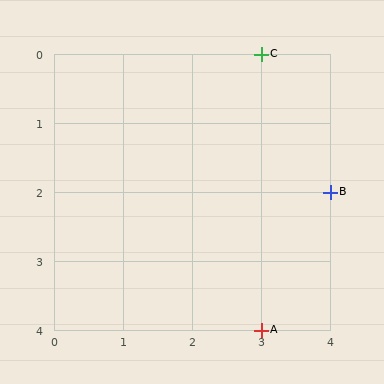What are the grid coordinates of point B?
Point B is at grid coordinates (4, 2).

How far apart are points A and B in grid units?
Points A and B are 1 column and 2 rows apart (about 2.2 grid units diagonally).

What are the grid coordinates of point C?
Point C is at grid coordinates (3, 0).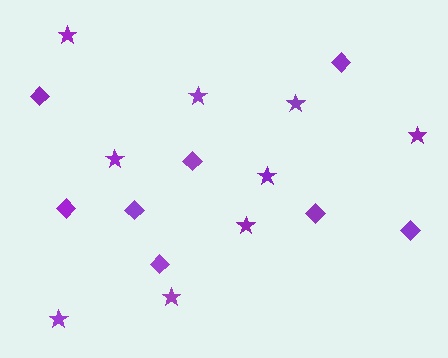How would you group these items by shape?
There are 2 groups: one group of stars (9) and one group of diamonds (8).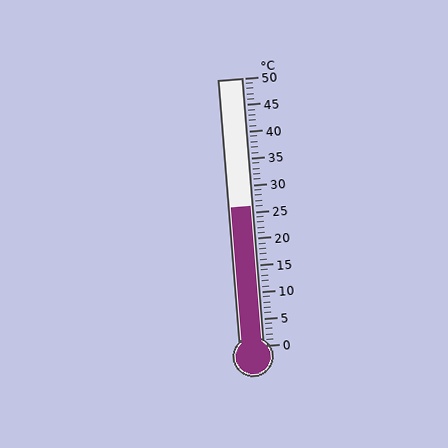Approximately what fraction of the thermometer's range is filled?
The thermometer is filled to approximately 50% of its range.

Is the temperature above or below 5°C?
The temperature is above 5°C.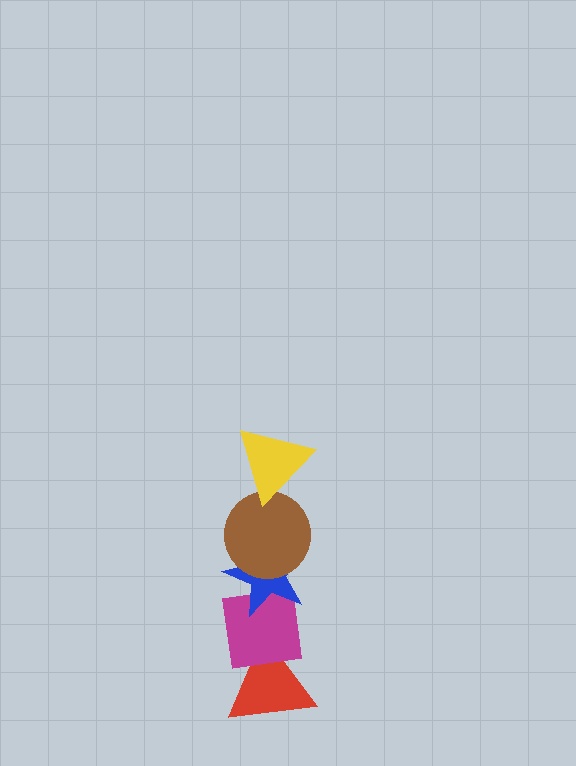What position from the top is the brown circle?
The brown circle is 2nd from the top.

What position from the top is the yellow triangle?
The yellow triangle is 1st from the top.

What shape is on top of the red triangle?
The magenta square is on top of the red triangle.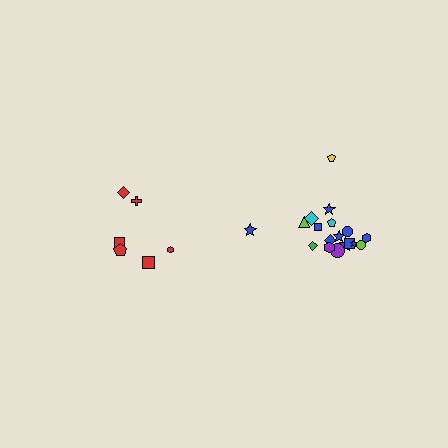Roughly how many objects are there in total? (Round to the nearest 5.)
Roughly 25 objects in total.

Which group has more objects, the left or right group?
The right group.